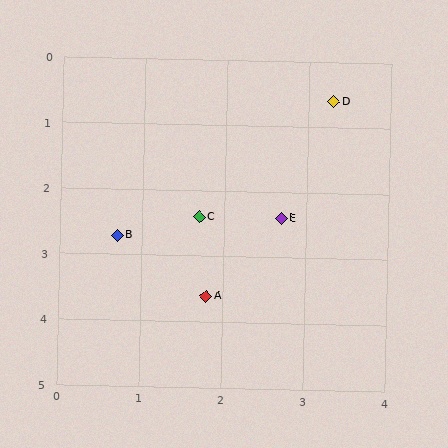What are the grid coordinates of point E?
Point E is at approximately (2.7, 2.4).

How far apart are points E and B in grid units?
Points E and B are about 2.0 grid units apart.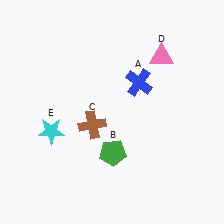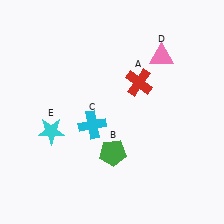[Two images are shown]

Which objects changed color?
A changed from blue to red. C changed from brown to cyan.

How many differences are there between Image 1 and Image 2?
There are 2 differences between the two images.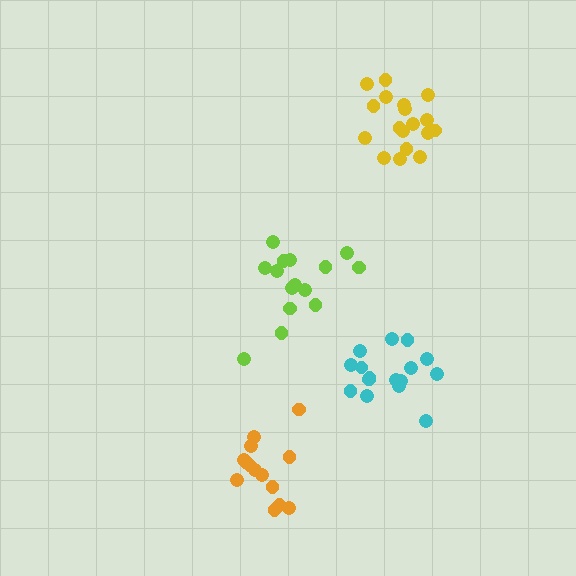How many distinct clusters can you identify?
There are 4 distinct clusters.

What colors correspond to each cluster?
The clusters are colored: lime, cyan, orange, yellow.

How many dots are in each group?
Group 1: 15 dots, Group 2: 16 dots, Group 3: 14 dots, Group 4: 18 dots (63 total).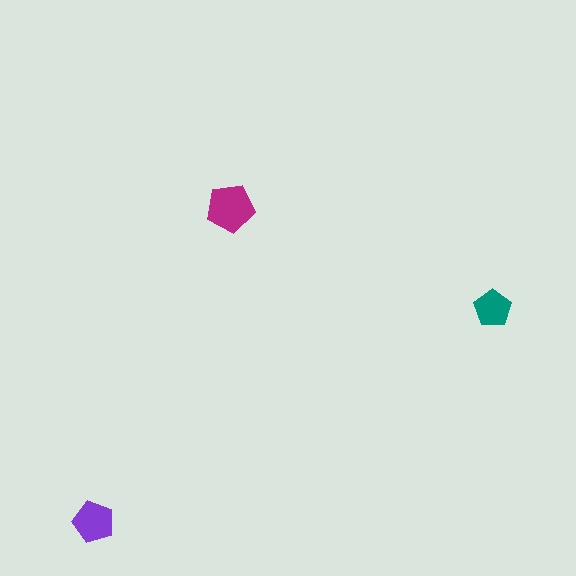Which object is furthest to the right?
The teal pentagon is rightmost.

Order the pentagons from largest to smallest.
the magenta one, the purple one, the teal one.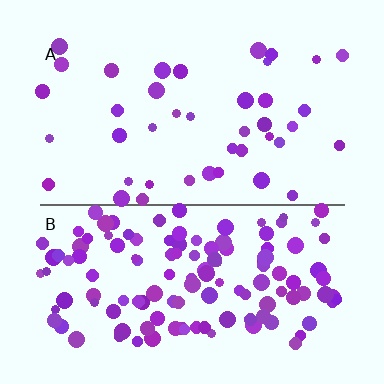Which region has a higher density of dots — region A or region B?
B (the bottom).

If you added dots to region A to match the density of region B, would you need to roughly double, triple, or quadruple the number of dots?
Approximately triple.